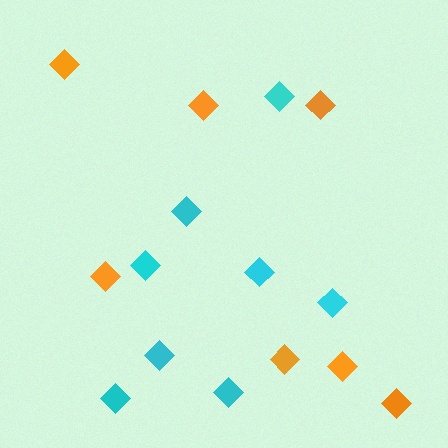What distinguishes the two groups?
There are 2 groups: one group of orange diamonds (7) and one group of cyan diamonds (8).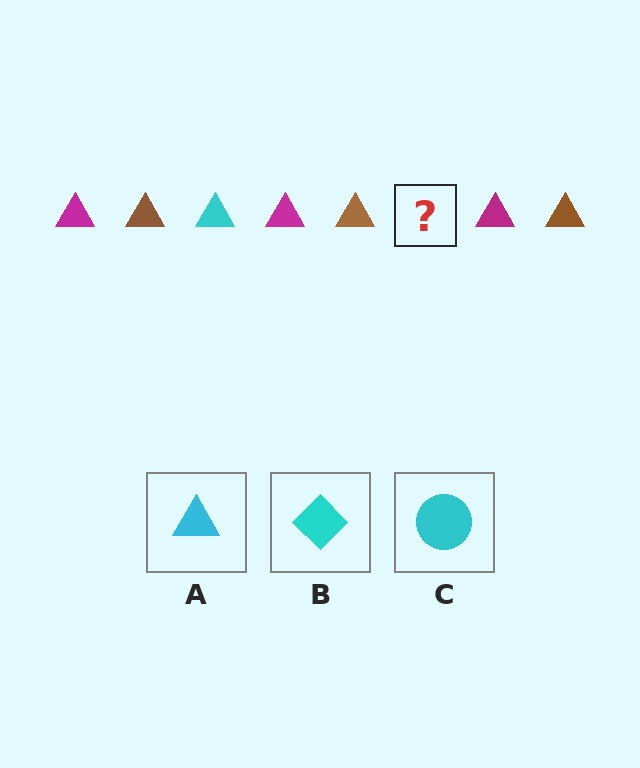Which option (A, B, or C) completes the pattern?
A.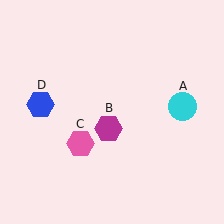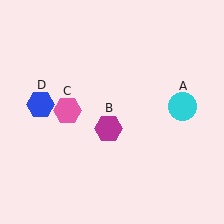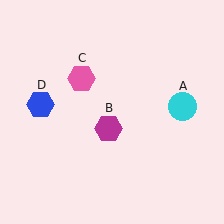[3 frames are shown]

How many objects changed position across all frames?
1 object changed position: pink hexagon (object C).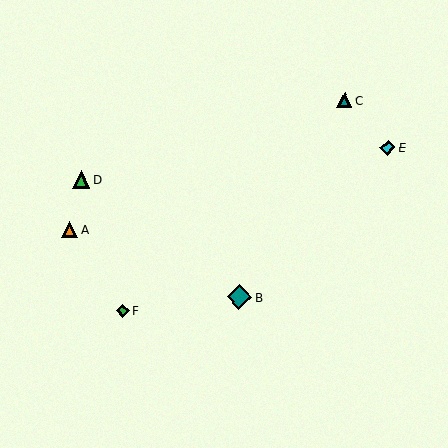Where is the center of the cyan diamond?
The center of the cyan diamond is at (388, 148).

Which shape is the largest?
The teal diamond (labeled B) is the largest.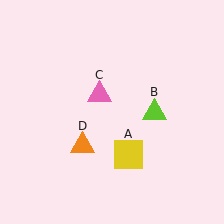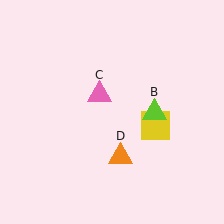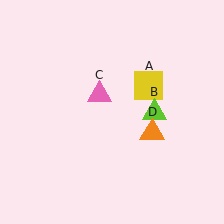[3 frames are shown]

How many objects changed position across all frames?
2 objects changed position: yellow square (object A), orange triangle (object D).